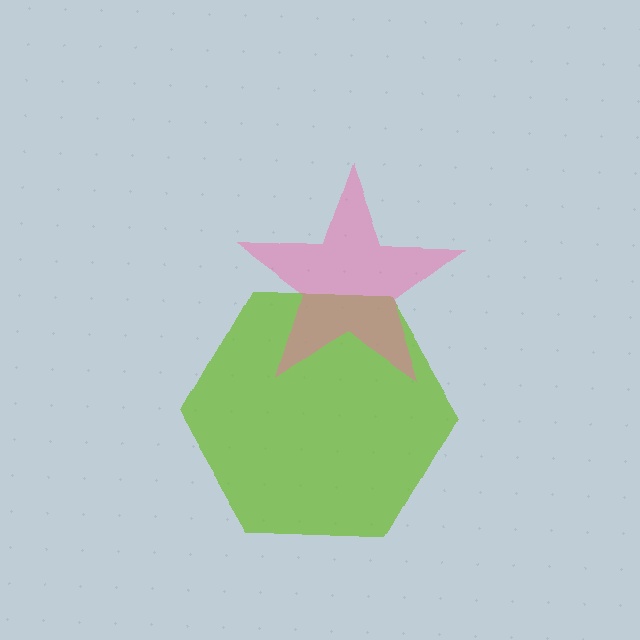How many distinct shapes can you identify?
There are 2 distinct shapes: a lime hexagon, a pink star.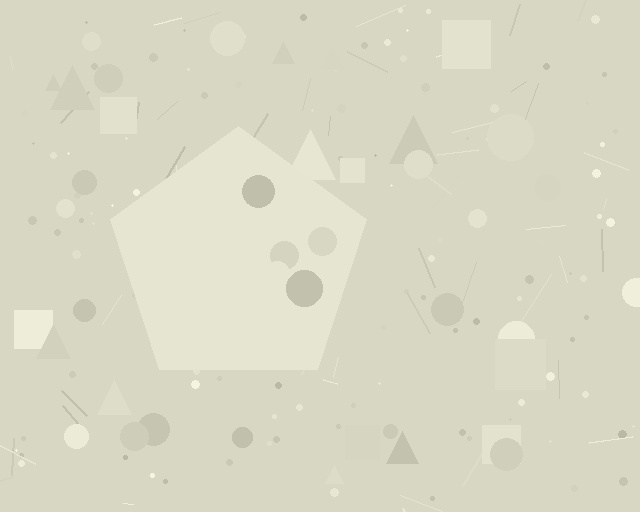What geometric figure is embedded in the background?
A pentagon is embedded in the background.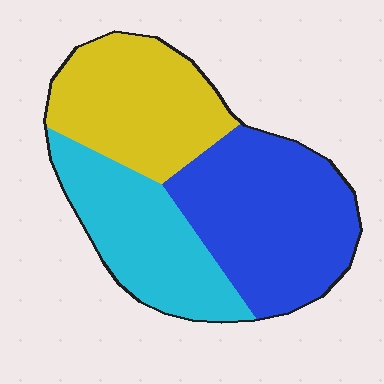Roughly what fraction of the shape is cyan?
Cyan covers around 30% of the shape.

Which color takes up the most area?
Blue, at roughly 40%.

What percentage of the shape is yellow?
Yellow takes up about one third (1/3) of the shape.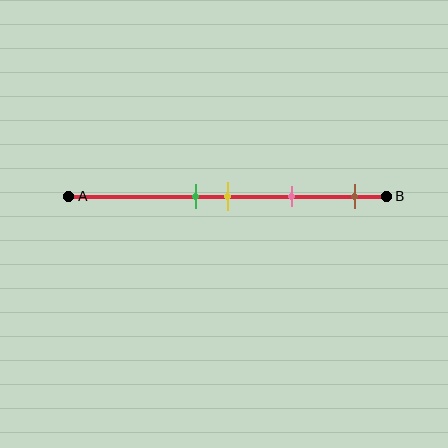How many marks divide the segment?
There are 4 marks dividing the segment.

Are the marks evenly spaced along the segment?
No, the marks are not evenly spaced.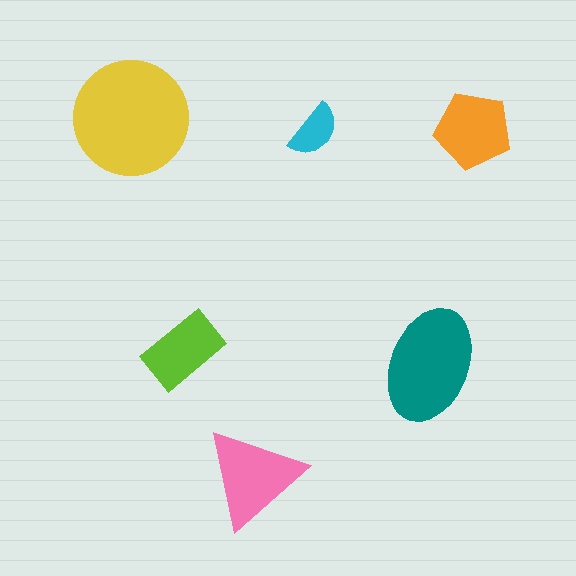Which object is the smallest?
The cyan semicircle.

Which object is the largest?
The yellow circle.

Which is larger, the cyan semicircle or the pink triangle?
The pink triangle.